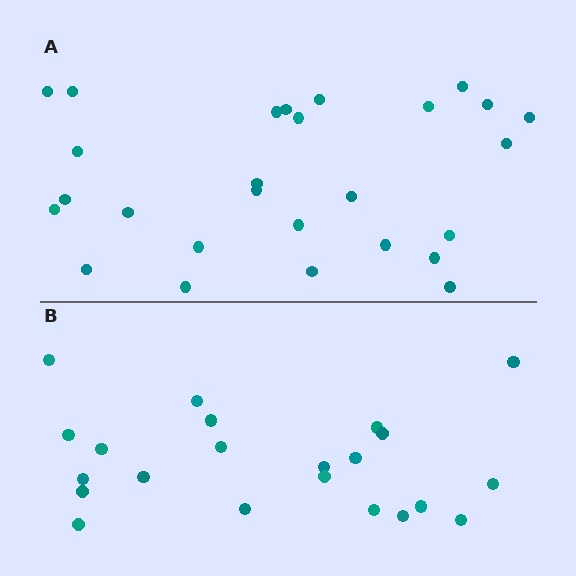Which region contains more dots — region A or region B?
Region A (the top region) has more dots.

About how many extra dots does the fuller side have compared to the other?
Region A has about 5 more dots than region B.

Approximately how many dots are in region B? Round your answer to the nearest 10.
About 20 dots. (The exact count is 22, which rounds to 20.)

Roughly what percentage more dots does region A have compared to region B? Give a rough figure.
About 25% more.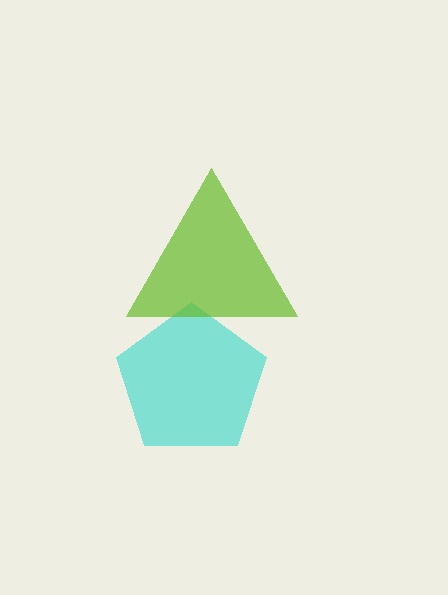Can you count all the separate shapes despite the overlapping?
Yes, there are 2 separate shapes.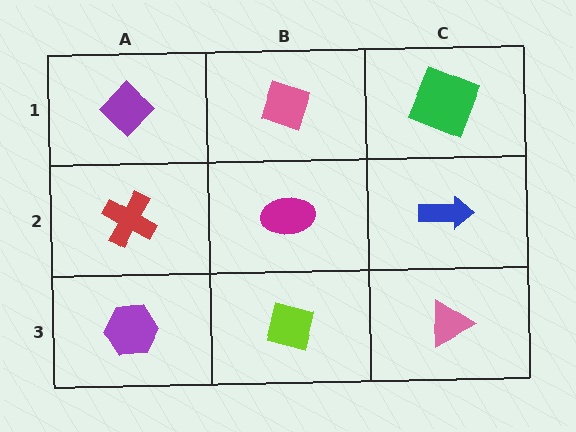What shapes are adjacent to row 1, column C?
A blue arrow (row 2, column C), a pink diamond (row 1, column B).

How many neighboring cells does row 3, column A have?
2.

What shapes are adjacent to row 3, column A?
A red cross (row 2, column A), a lime square (row 3, column B).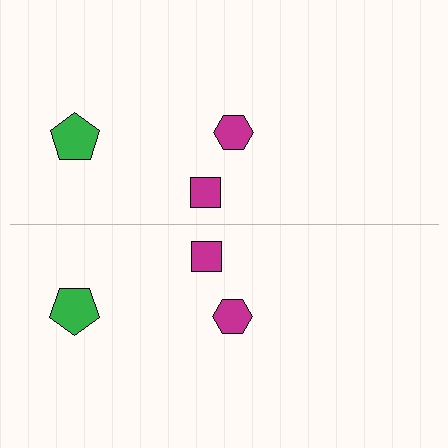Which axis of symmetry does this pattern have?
The pattern has a horizontal axis of symmetry running through the center of the image.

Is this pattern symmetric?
Yes, this pattern has bilateral (reflection) symmetry.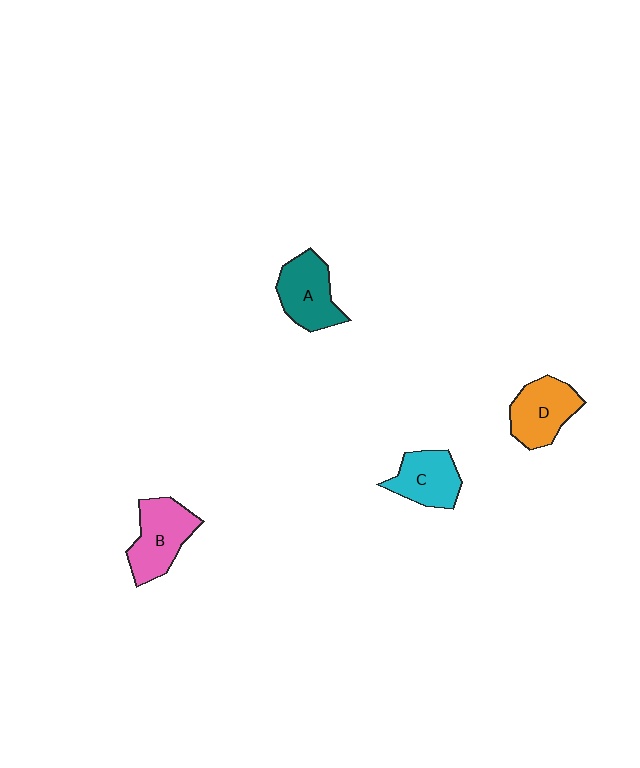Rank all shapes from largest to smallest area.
From largest to smallest: B (pink), A (teal), D (orange), C (cyan).